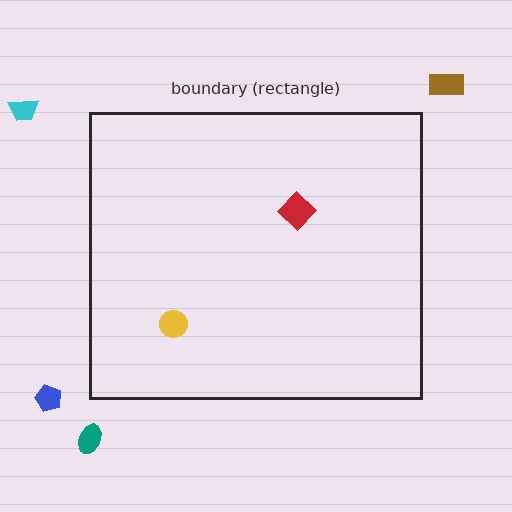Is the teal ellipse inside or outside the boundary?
Outside.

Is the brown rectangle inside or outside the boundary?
Outside.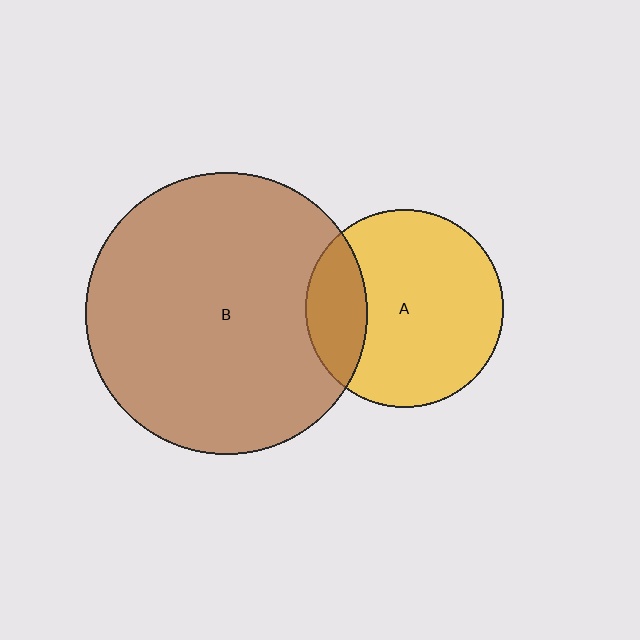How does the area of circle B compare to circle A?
Approximately 2.0 times.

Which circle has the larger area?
Circle B (brown).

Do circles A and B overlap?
Yes.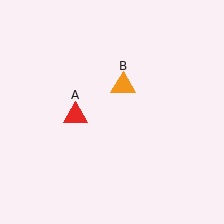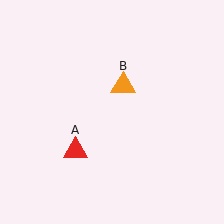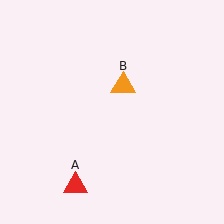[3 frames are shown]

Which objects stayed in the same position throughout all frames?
Orange triangle (object B) remained stationary.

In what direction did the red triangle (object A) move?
The red triangle (object A) moved down.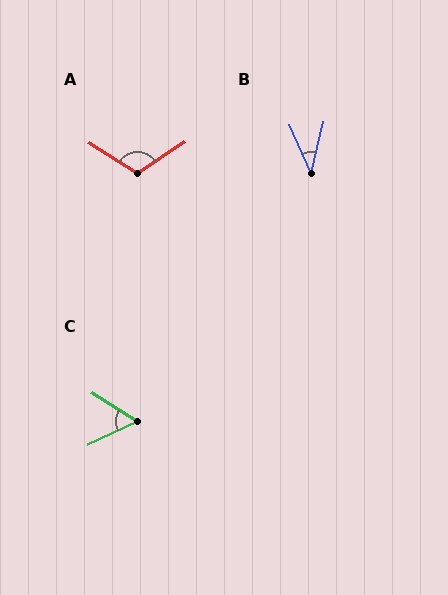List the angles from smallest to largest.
B (36°), C (57°), A (113°).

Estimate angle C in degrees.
Approximately 57 degrees.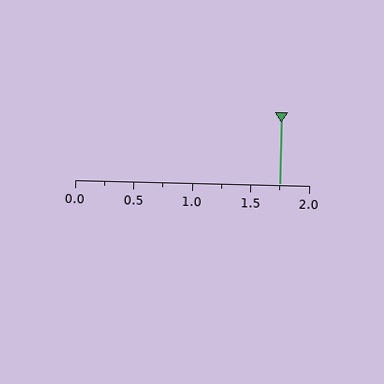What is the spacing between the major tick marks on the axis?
The major ticks are spaced 0.5 apart.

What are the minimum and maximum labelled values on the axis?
The axis runs from 0.0 to 2.0.